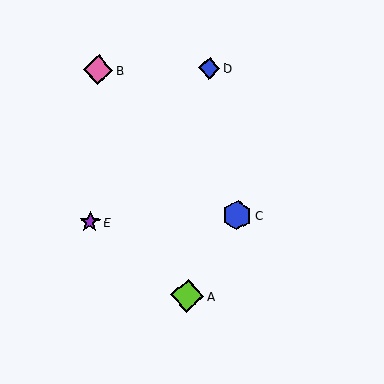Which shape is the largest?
The lime diamond (labeled A) is the largest.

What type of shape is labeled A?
Shape A is a lime diamond.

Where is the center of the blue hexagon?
The center of the blue hexagon is at (237, 215).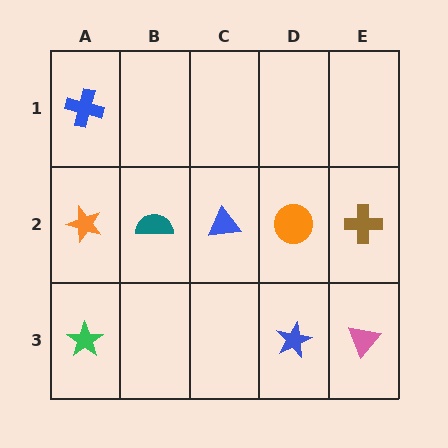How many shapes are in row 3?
3 shapes.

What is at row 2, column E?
A brown cross.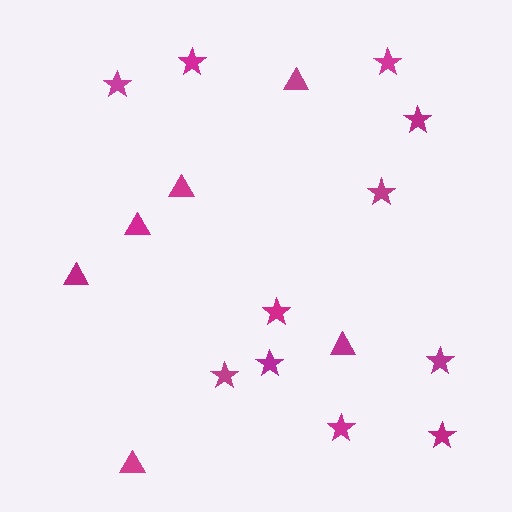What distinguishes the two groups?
There are 2 groups: one group of stars (11) and one group of triangles (6).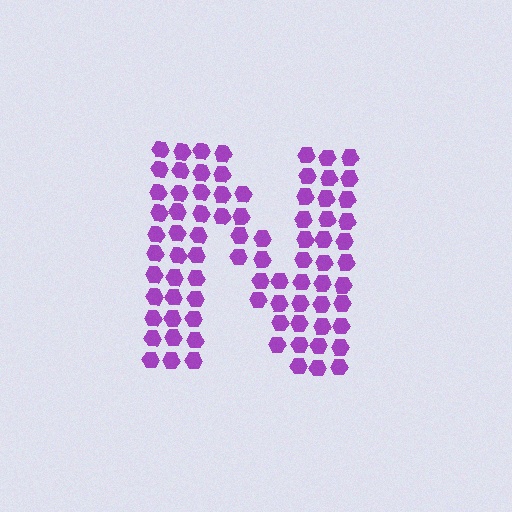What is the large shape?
The large shape is the letter N.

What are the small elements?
The small elements are hexagons.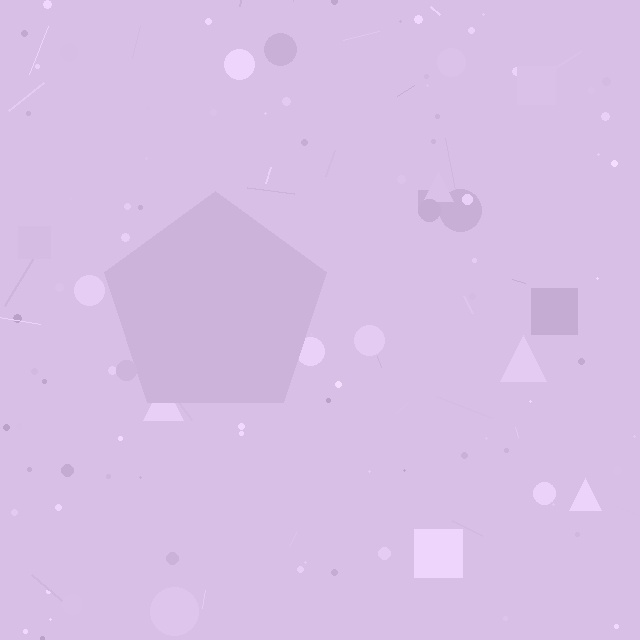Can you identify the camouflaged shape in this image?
The camouflaged shape is a pentagon.